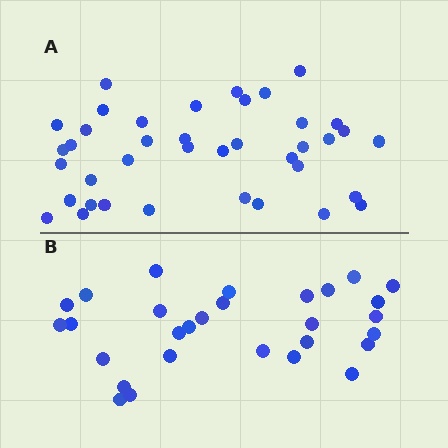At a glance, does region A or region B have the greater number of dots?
Region A (the top region) has more dots.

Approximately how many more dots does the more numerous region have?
Region A has roughly 10 or so more dots than region B.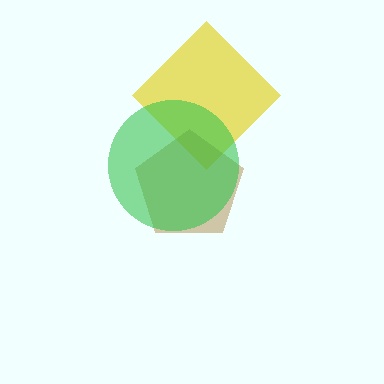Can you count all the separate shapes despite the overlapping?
Yes, there are 3 separate shapes.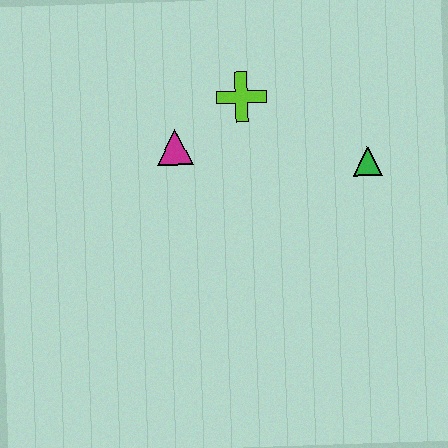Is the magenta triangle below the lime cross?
Yes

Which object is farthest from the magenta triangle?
The green triangle is farthest from the magenta triangle.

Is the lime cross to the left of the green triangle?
Yes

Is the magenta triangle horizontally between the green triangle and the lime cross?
No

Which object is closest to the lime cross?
The magenta triangle is closest to the lime cross.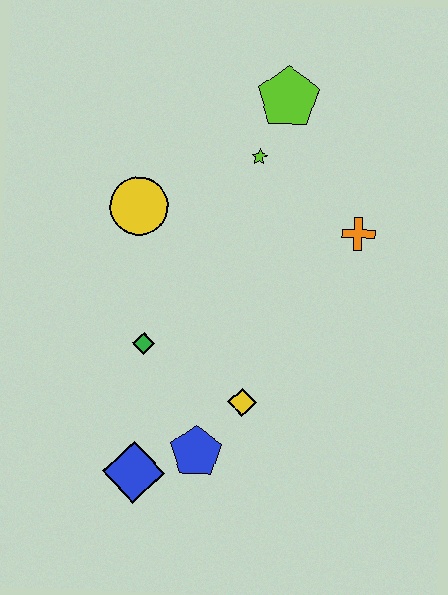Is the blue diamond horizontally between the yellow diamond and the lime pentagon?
No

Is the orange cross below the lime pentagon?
Yes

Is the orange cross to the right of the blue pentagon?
Yes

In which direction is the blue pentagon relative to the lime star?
The blue pentagon is below the lime star.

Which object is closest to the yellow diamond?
The blue pentagon is closest to the yellow diamond.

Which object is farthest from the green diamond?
The lime pentagon is farthest from the green diamond.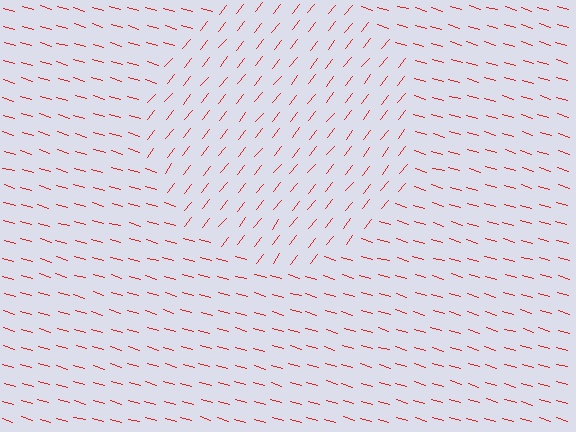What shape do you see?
I see a circle.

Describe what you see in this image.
The image is filled with small red line segments. A circle region in the image has lines oriented differently from the surrounding lines, creating a visible texture boundary.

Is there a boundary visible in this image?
Yes, there is a texture boundary formed by a change in line orientation.